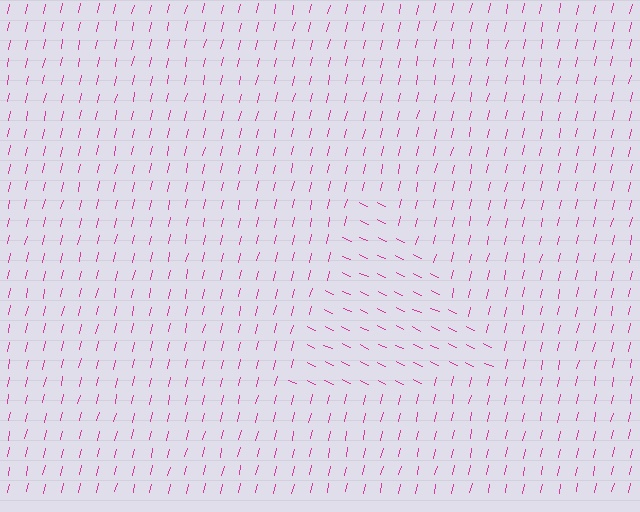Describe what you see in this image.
The image is filled with small magenta line segments. A triangle region in the image has lines oriented differently from the surrounding lines, creating a visible texture boundary.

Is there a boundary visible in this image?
Yes, there is a texture boundary formed by a change in line orientation.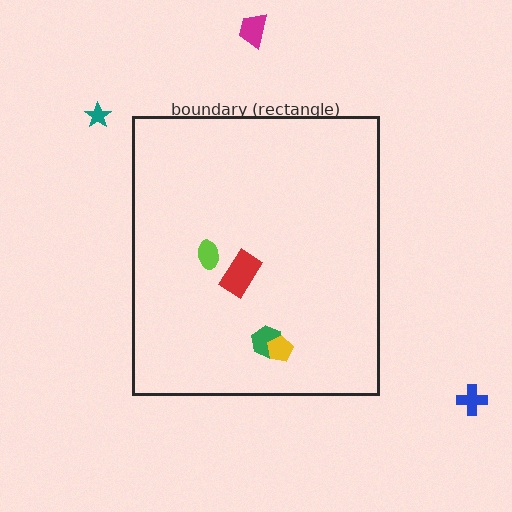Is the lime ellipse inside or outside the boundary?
Inside.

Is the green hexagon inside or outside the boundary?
Inside.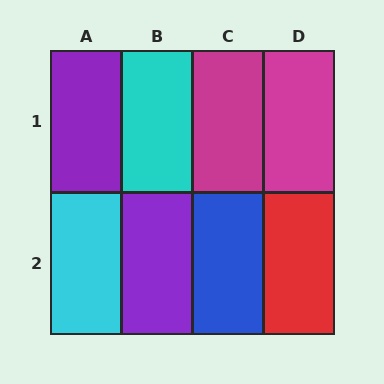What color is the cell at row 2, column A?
Cyan.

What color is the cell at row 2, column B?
Purple.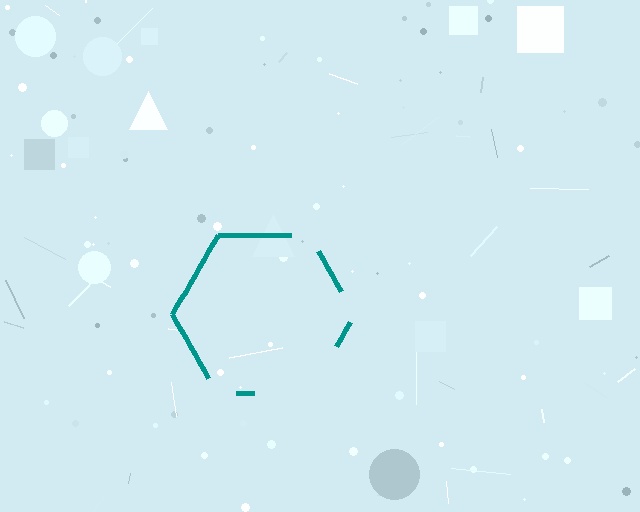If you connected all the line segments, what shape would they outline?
They would outline a hexagon.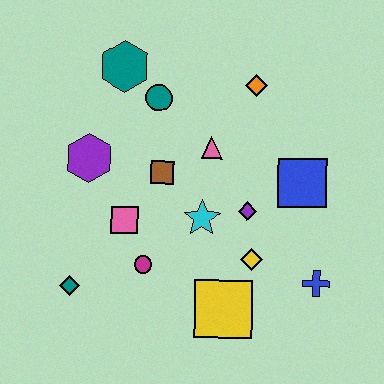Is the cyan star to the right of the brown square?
Yes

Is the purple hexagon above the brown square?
Yes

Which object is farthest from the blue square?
The teal diamond is farthest from the blue square.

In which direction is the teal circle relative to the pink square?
The teal circle is above the pink square.